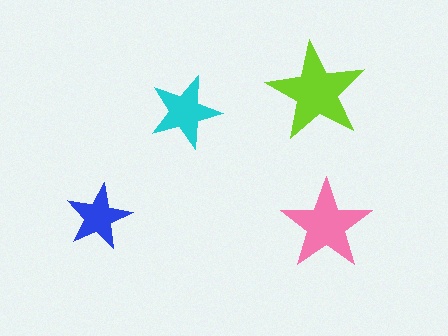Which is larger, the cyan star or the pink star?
The pink one.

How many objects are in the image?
There are 4 objects in the image.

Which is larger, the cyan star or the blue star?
The cyan one.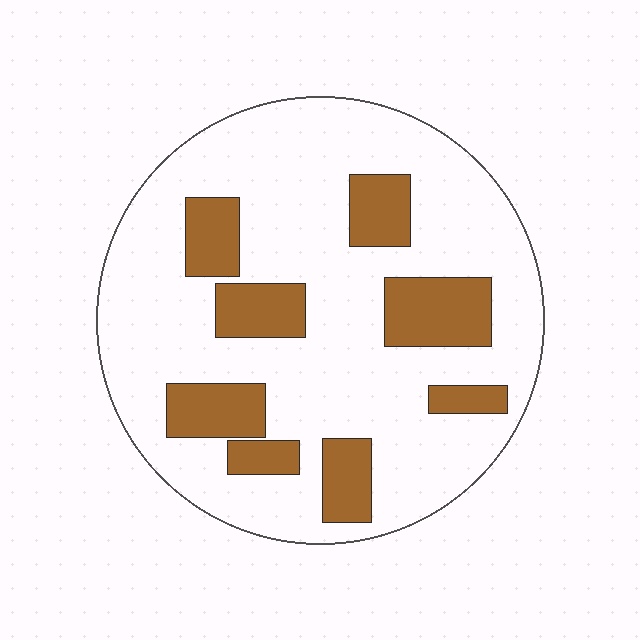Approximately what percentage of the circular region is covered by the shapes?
Approximately 25%.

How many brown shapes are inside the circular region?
8.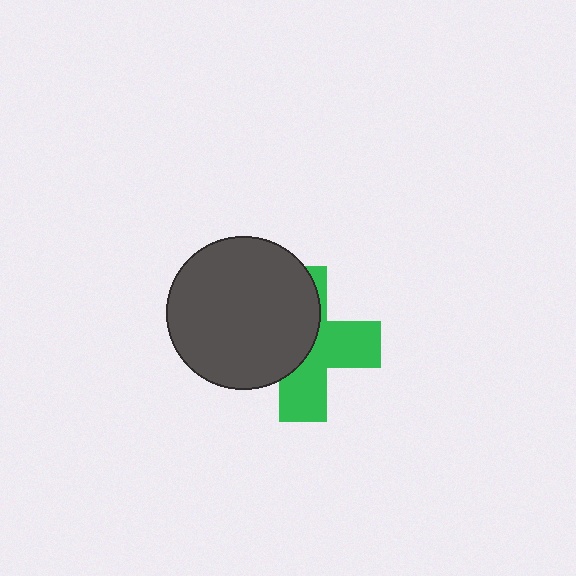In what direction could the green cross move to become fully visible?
The green cross could move right. That would shift it out from behind the dark gray circle entirely.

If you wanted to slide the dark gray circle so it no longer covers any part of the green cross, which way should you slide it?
Slide it left — that is the most direct way to separate the two shapes.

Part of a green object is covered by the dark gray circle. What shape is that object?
It is a cross.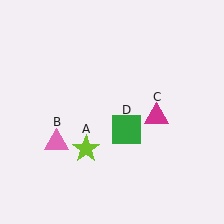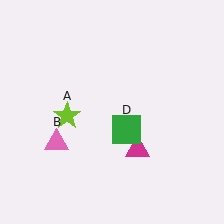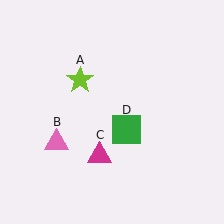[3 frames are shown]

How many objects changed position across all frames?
2 objects changed position: lime star (object A), magenta triangle (object C).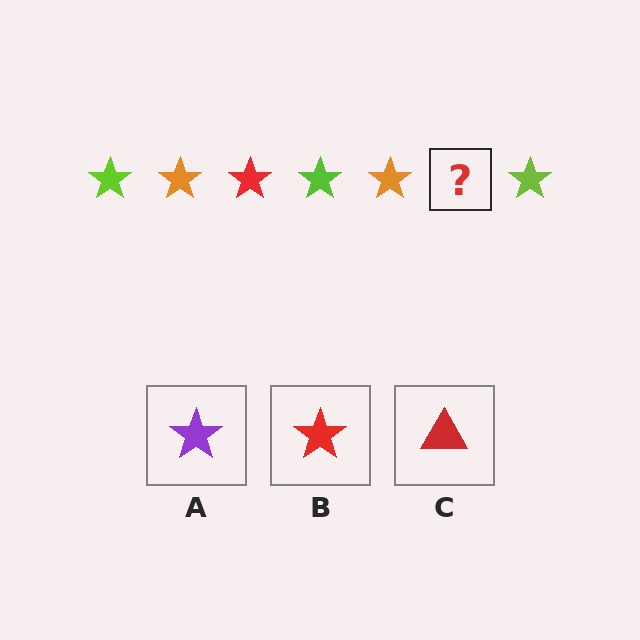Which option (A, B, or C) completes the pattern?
B.